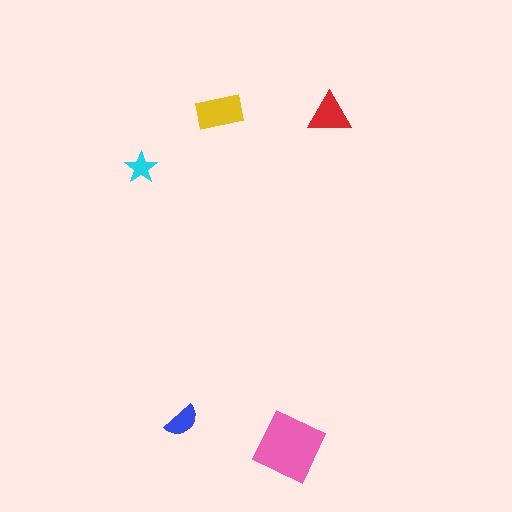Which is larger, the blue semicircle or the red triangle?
The red triangle.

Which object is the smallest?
The cyan star.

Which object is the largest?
The pink square.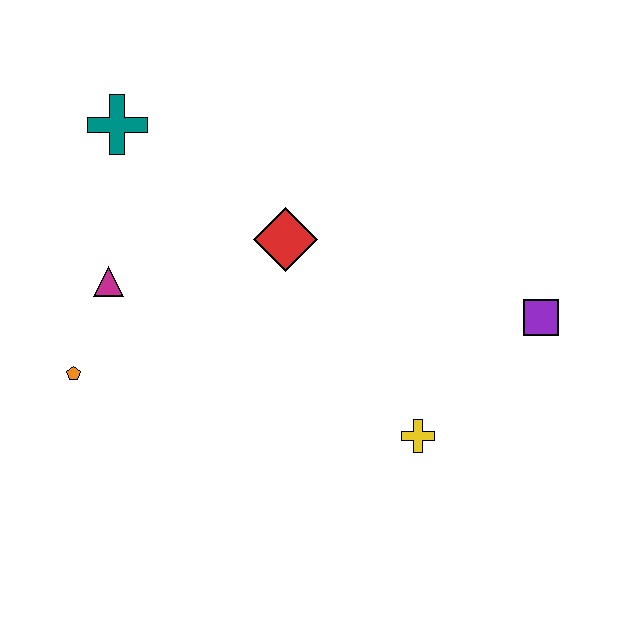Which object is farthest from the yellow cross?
The teal cross is farthest from the yellow cross.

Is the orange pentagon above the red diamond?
No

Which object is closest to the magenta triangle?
The orange pentagon is closest to the magenta triangle.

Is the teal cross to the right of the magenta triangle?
Yes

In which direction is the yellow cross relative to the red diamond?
The yellow cross is below the red diamond.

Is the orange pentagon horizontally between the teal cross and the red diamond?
No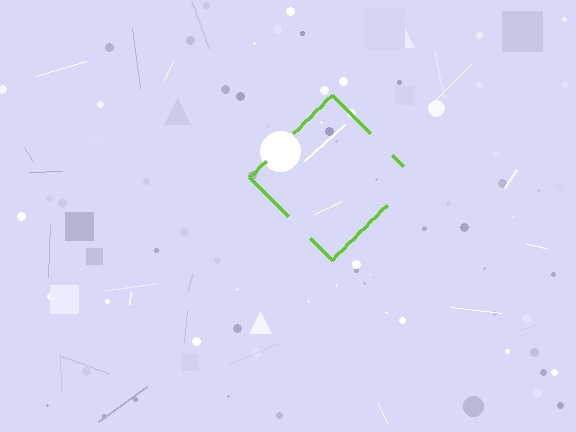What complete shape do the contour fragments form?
The contour fragments form a diamond.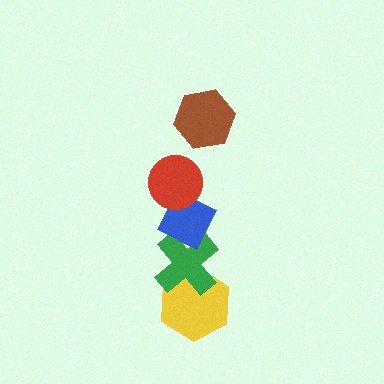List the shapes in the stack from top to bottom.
From top to bottom: the brown hexagon, the red circle, the blue diamond, the green cross, the yellow hexagon.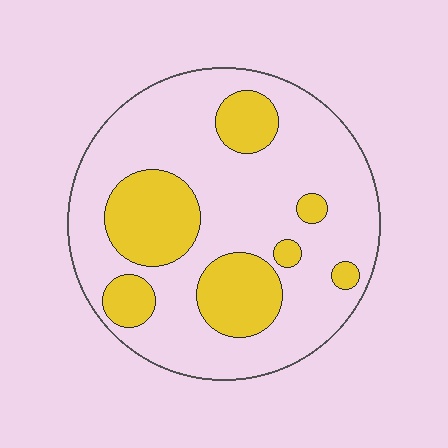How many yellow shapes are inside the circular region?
7.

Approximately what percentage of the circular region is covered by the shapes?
Approximately 25%.